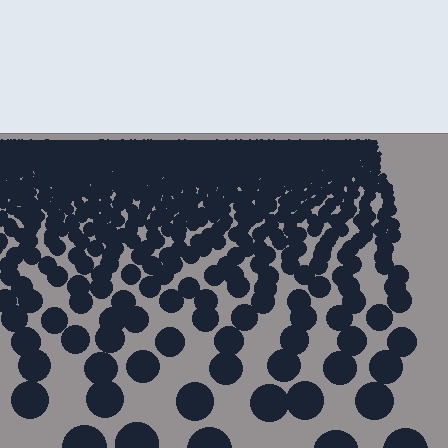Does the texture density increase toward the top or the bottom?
Density increases toward the top.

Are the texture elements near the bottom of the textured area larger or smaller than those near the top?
Larger. Near the bottom, elements are closer to the viewer and appear at a bigger on-screen size.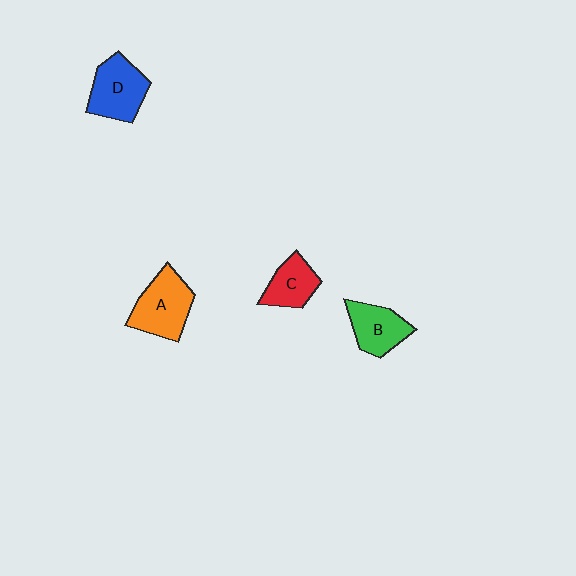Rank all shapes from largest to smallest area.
From largest to smallest: A (orange), D (blue), B (green), C (red).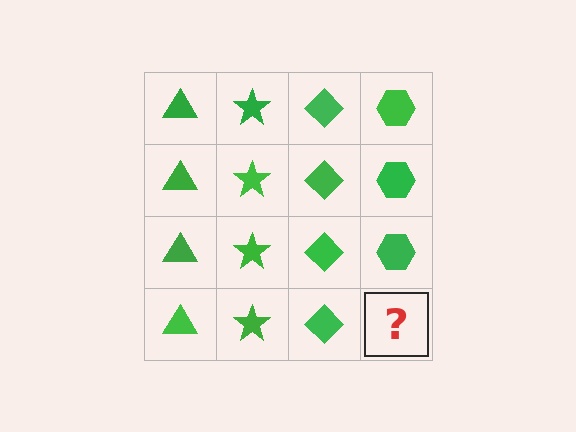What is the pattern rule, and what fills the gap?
The rule is that each column has a consistent shape. The gap should be filled with a green hexagon.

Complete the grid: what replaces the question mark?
The question mark should be replaced with a green hexagon.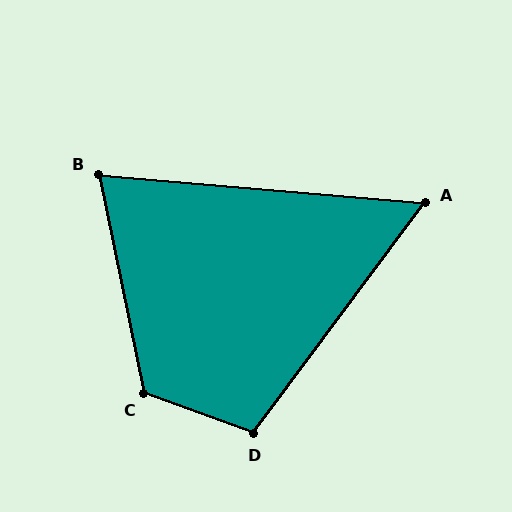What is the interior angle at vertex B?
Approximately 73 degrees (acute).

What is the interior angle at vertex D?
Approximately 107 degrees (obtuse).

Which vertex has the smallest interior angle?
A, at approximately 58 degrees.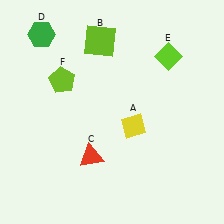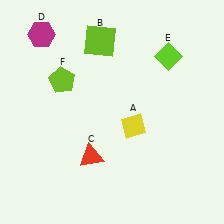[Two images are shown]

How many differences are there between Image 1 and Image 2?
There is 1 difference between the two images.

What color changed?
The hexagon (D) changed from green in Image 1 to magenta in Image 2.